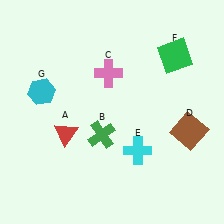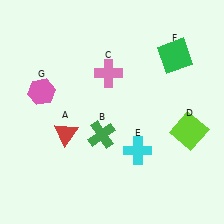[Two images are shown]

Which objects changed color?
D changed from brown to lime. G changed from cyan to pink.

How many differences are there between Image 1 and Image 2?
There are 2 differences between the two images.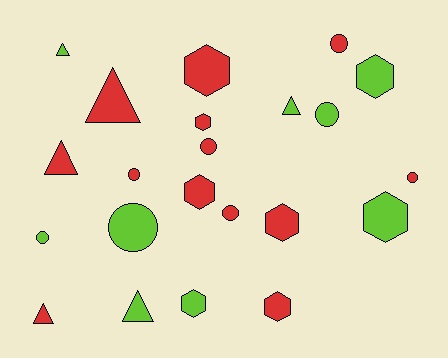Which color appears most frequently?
Red, with 13 objects.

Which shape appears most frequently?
Hexagon, with 8 objects.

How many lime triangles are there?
There are 3 lime triangles.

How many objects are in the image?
There are 22 objects.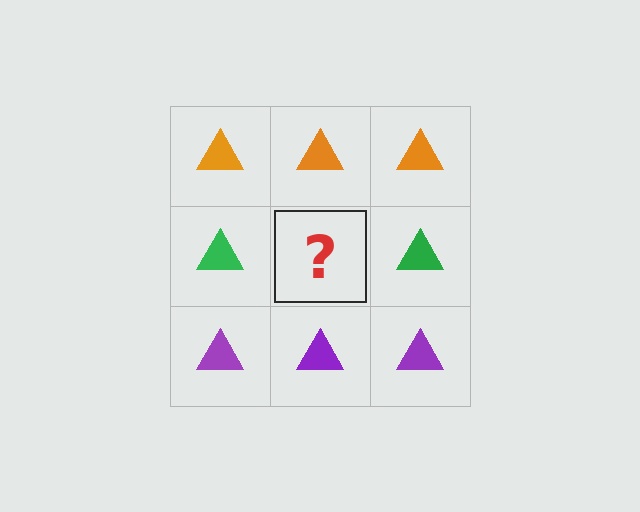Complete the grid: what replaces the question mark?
The question mark should be replaced with a green triangle.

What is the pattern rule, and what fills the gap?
The rule is that each row has a consistent color. The gap should be filled with a green triangle.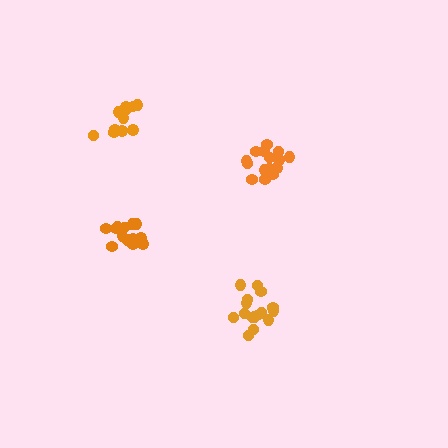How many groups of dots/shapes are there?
There are 4 groups.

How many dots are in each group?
Group 1: 15 dots, Group 2: 16 dots, Group 3: 16 dots, Group 4: 11 dots (58 total).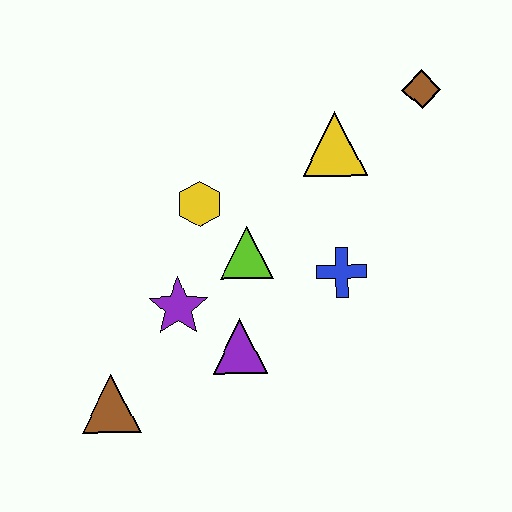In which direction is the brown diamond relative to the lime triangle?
The brown diamond is to the right of the lime triangle.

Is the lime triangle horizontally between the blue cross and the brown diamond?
No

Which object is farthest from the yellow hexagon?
The brown diamond is farthest from the yellow hexagon.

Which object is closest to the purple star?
The purple triangle is closest to the purple star.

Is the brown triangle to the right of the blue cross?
No